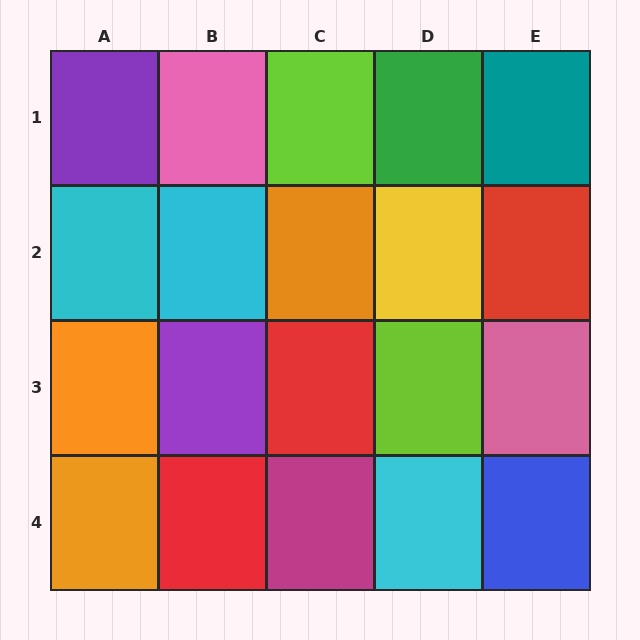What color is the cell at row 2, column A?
Cyan.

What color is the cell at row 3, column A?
Orange.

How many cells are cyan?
3 cells are cyan.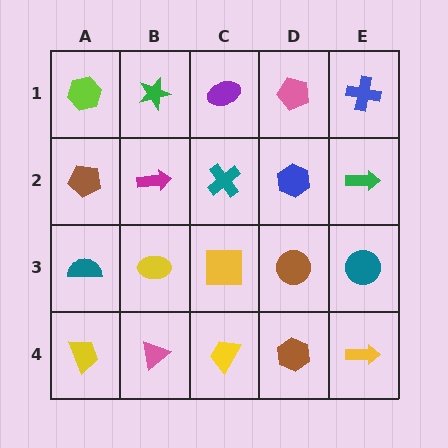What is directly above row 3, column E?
A green arrow.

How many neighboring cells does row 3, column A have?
3.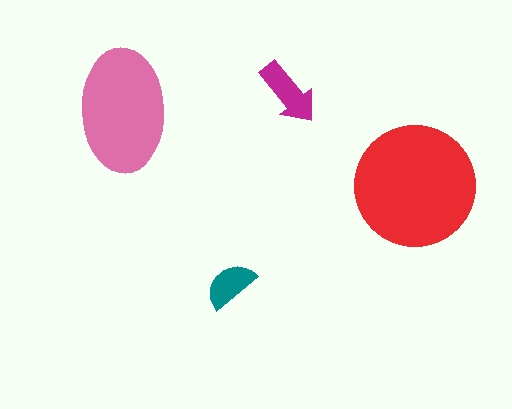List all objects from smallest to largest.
The teal semicircle, the magenta arrow, the pink ellipse, the red circle.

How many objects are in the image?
There are 4 objects in the image.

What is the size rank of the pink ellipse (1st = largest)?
2nd.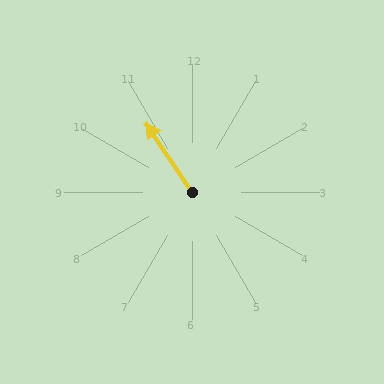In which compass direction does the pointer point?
Northwest.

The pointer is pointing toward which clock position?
Roughly 11 o'clock.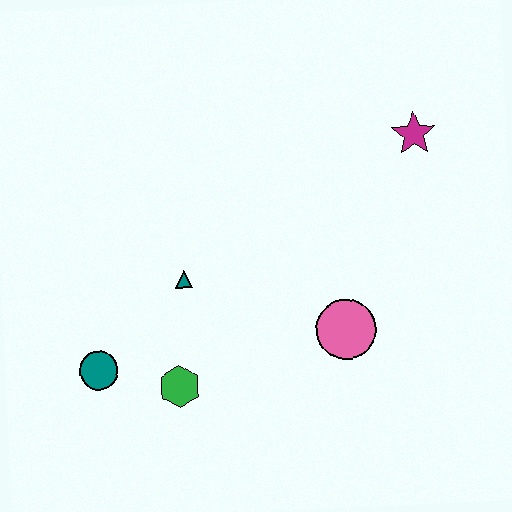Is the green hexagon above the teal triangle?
No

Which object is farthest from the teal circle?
The magenta star is farthest from the teal circle.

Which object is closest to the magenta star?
The pink circle is closest to the magenta star.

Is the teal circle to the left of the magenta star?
Yes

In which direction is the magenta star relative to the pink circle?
The magenta star is above the pink circle.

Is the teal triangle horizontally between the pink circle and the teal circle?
Yes